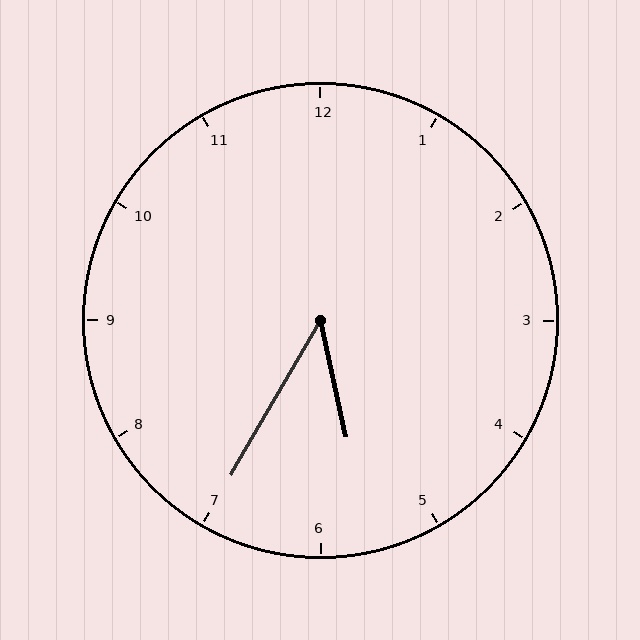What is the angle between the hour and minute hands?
Approximately 42 degrees.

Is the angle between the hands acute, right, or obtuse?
It is acute.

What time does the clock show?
5:35.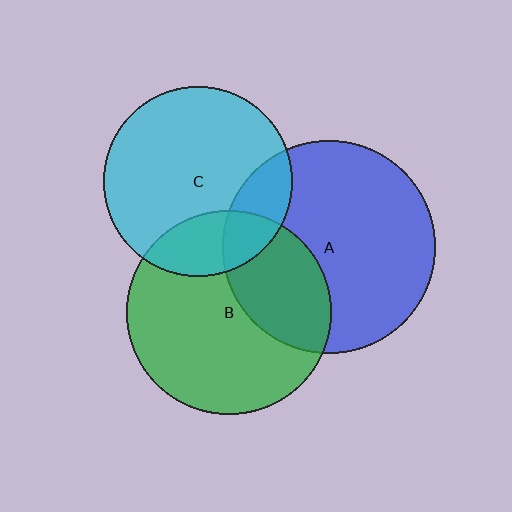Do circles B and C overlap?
Yes.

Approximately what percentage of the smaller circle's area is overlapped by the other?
Approximately 20%.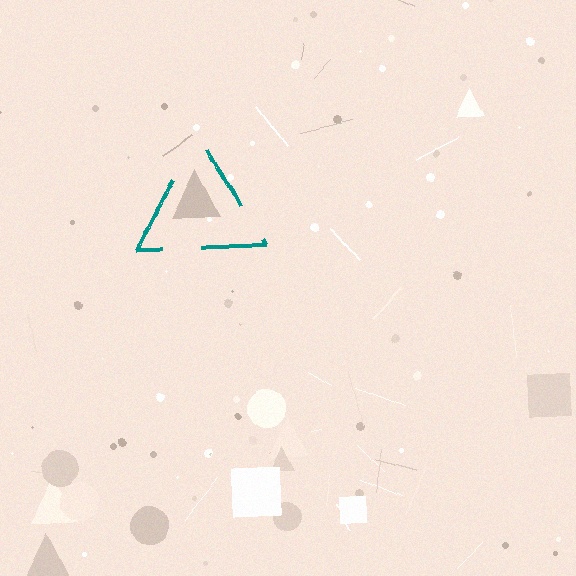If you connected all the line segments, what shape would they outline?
They would outline a triangle.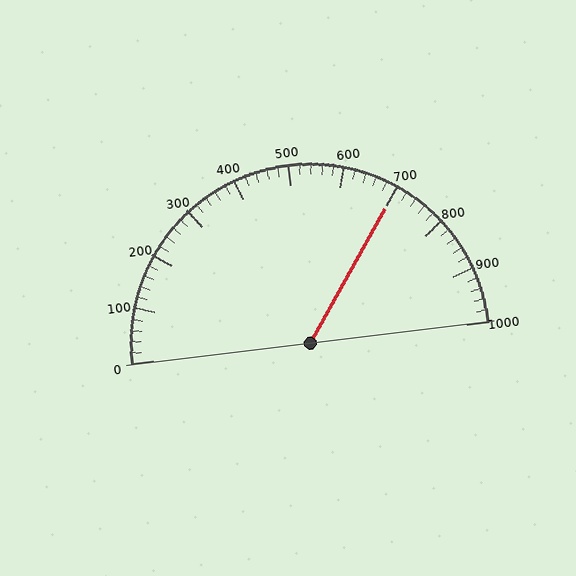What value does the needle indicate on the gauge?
The needle indicates approximately 700.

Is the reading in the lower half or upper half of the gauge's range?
The reading is in the upper half of the range (0 to 1000).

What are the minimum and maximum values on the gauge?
The gauge ranges from 0 to 1000.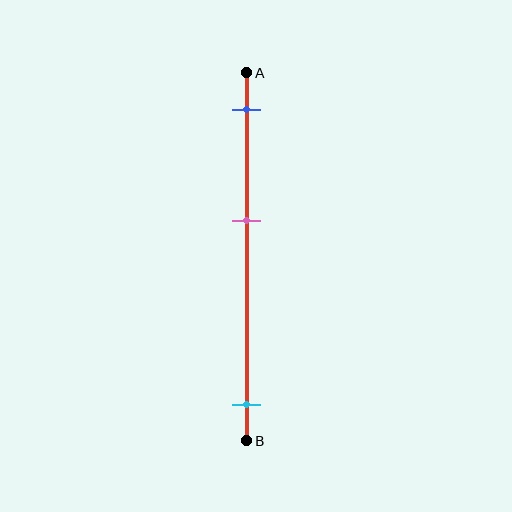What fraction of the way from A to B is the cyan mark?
The cyan mark is approximately 90% (0.9) of the way from A to B.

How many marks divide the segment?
There are 3 marks dividing the segment.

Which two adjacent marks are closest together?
The blue and pink marks are the closest adjacent pair.